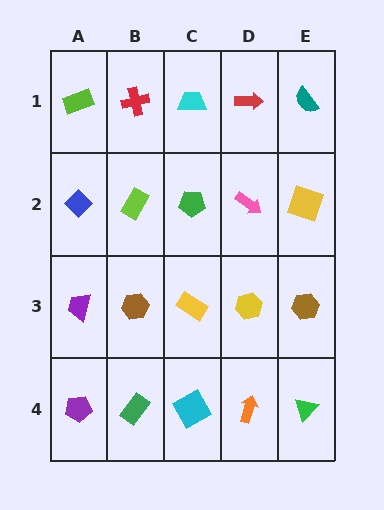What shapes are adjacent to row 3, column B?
A lime rectangle (row 2, column B), a green rectangle (row 4, column B), a purple trapezoid (row 3, column A), a yellow rectangle (row 3, column C).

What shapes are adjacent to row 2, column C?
A cyan trapezoid (row 1, column C), a yellow rectangle (row 3, column C), a lime rectangle (row 2, column B), a pink arrow (row 2, column D).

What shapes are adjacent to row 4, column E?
A brown hexagon (row 3, column E), an orange arrow (row 4, column D).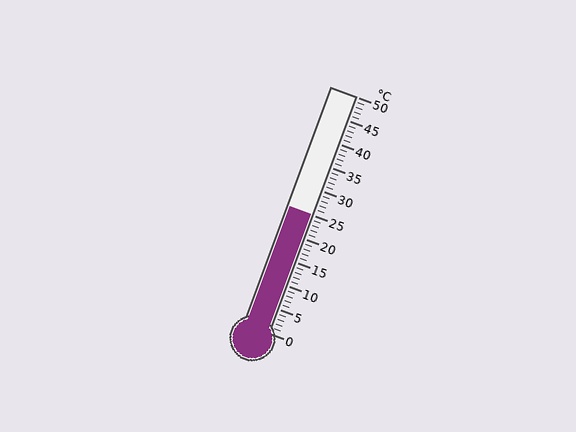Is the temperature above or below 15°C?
The temperature is above 15°C.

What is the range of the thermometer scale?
The thermometer scale ranges from 0°C to 50°C.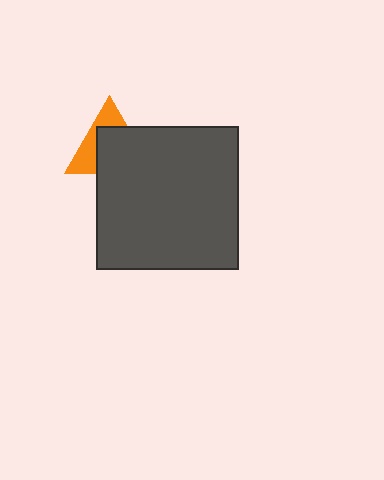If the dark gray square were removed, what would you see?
You would see the complete orange triangle.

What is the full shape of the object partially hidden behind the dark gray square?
The partially hidden object is an orange triangle.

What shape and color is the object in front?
The object in front is a dark gray square.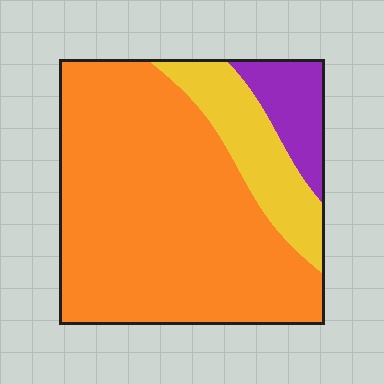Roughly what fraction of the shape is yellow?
Yellow takes up between a sixth and a third of the shape.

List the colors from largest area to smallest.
From largest to smallest: orange, yellow, purple.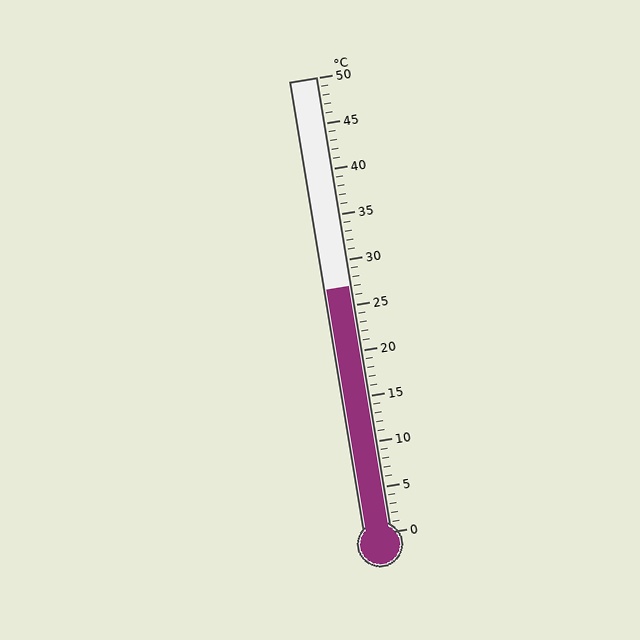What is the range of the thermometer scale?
The thermometer scale ranges from 0°C to 50°C.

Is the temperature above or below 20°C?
The temperature is above 20°C.